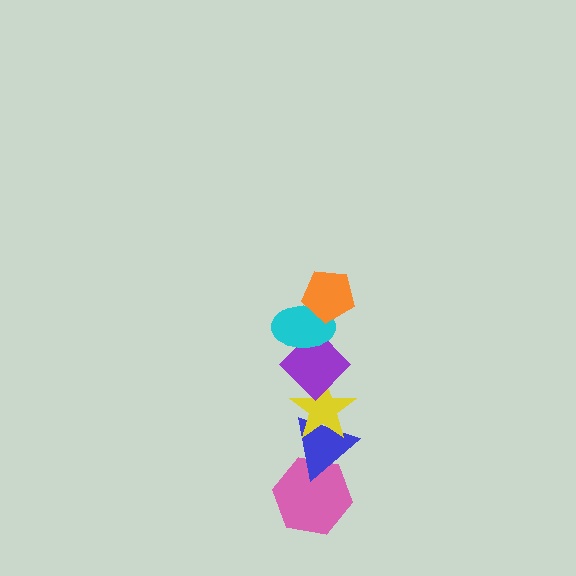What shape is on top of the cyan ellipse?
The orange pentagon is on top of the cyan ellipse.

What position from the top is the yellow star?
The yellow star is 4th from the top.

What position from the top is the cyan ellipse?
The cyan ellipse is 2nd from the top.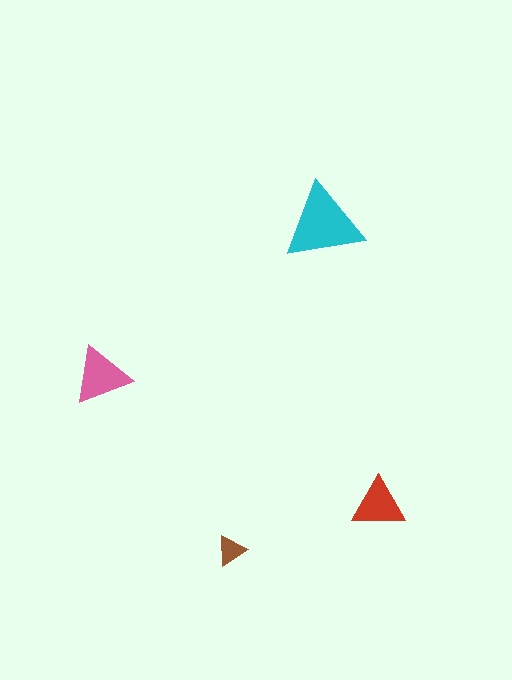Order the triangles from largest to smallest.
the cyan one, the pink one, the red one, the brown one.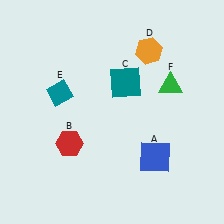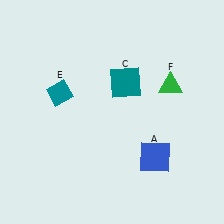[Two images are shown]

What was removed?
The red hexagon (B), the orange hexagon (D) were removed in Image 2.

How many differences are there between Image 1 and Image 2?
There are 2 differences between the two images.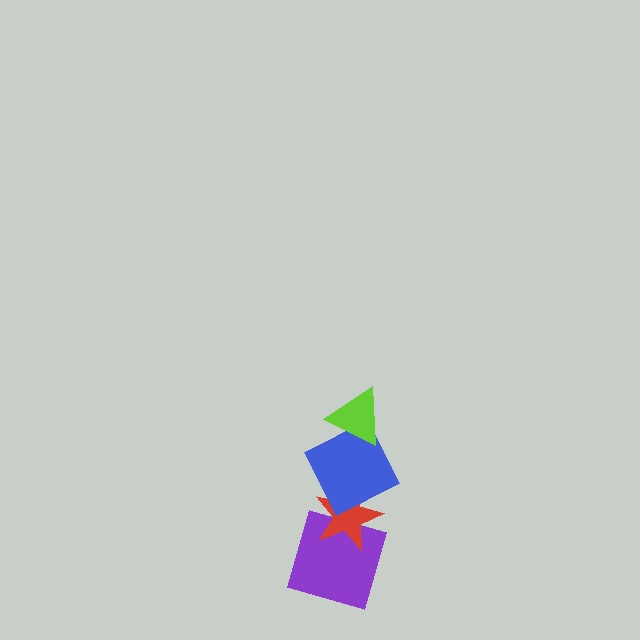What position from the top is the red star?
The red star is 3rd from the top.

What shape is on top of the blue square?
The lime triangle is on top of the blue square.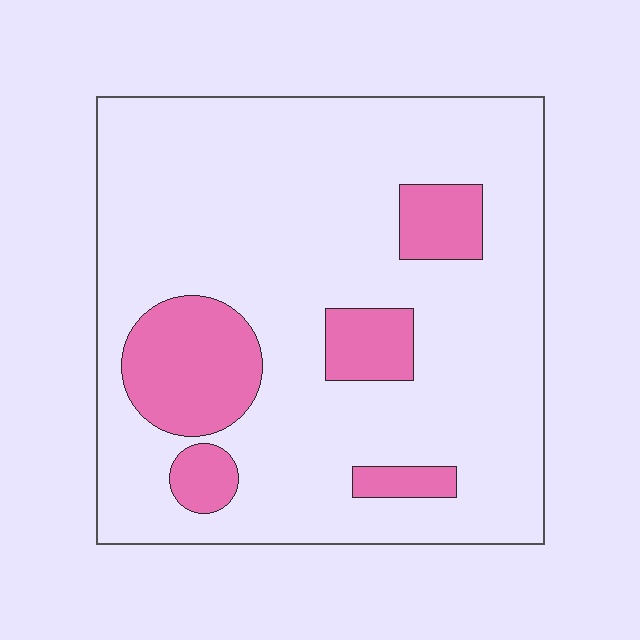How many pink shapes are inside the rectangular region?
5.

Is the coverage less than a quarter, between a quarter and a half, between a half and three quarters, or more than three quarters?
Less than a quarter.